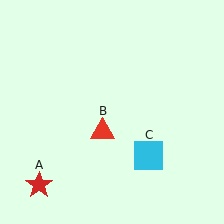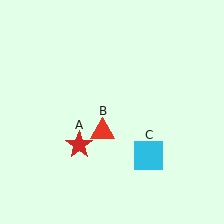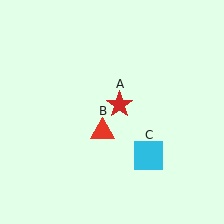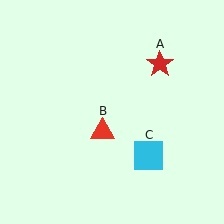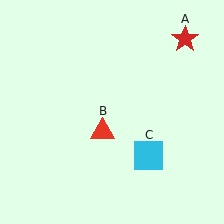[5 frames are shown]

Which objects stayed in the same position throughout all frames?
Red triangle (object B) and cyan square (object C) remained stationary.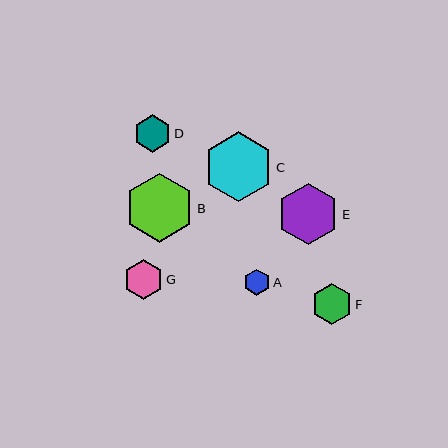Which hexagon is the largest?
Hexagon C is the largest with a size of approximately 70 pixels.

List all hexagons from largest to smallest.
From largest to smallest: C, B, E, F, G, D, A.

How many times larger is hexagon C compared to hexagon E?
Hexagon C is approximately 1.1 times the size of hexagon E.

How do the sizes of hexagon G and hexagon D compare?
Hexagon G and hexagon D are approximately the same size.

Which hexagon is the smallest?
Hexagon A is the smallest with a size of approximately 26 pixels.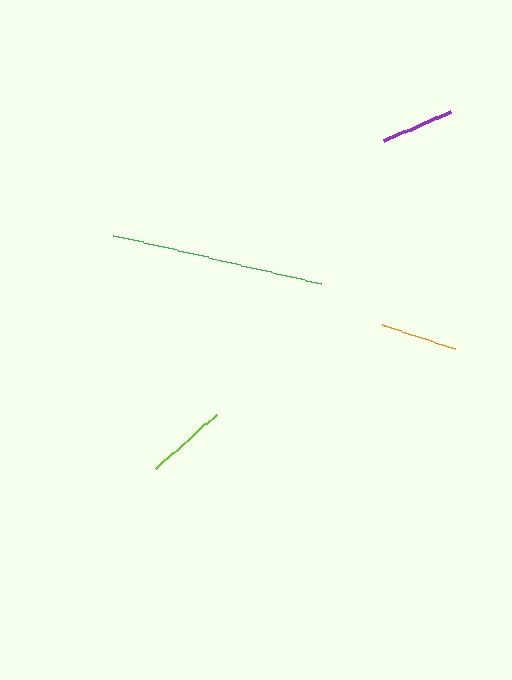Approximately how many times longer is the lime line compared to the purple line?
The lime line is approximately 1.1 times the length of the purple line.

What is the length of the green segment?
The green segment is approximately 213 pixels long.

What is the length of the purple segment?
The purple segment is approximately 73 pixels long.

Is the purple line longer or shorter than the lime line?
The lime line is longer than the purple line.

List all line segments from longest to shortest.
From longest to shortest: green, lime, orange, purple.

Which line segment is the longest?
The green line is the longest at approximately 213 pixels.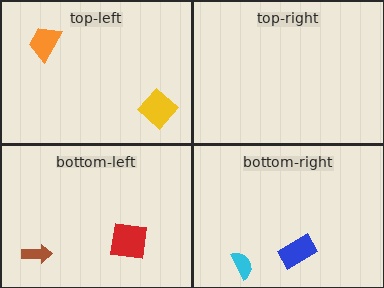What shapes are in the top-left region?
The yellow diamond, the orange trapezoid.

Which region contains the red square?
The bottom-left region.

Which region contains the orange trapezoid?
The top-left region.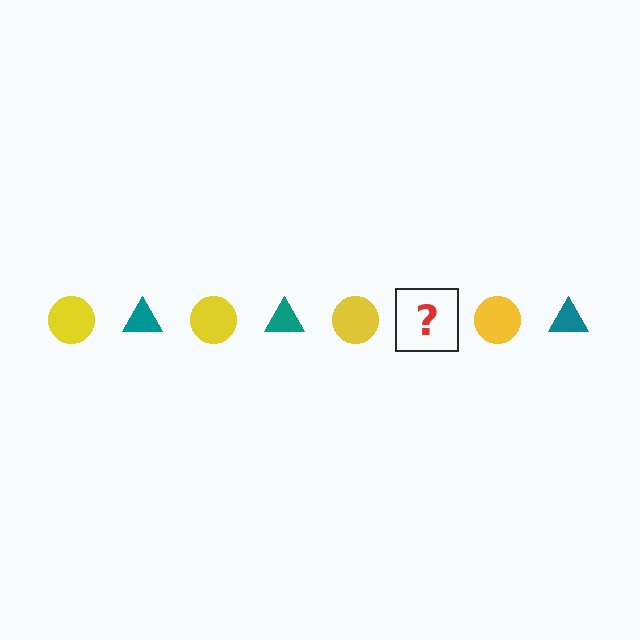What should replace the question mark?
The question mark should be replaced with a teal triangle.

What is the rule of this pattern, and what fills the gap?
The rule is that the pattern alternates between yellow circle and teal triangle. The gap should be filled with a teal triangle.